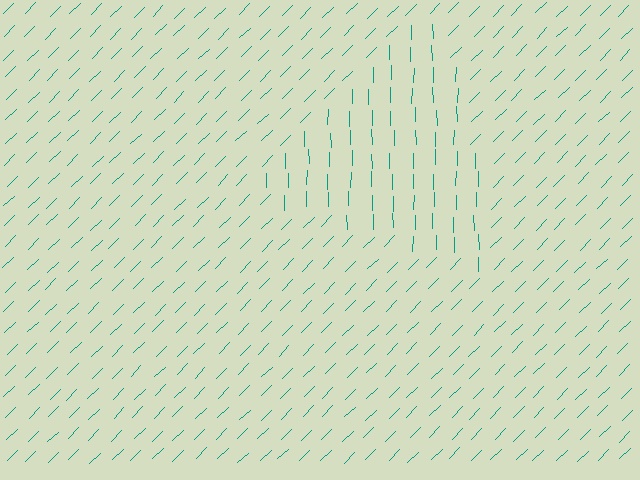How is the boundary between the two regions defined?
The boundary is defined purely by a change in line orientation (approximately 45 degrees difference). All lines are the same color and thickness.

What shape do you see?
I see a triangle.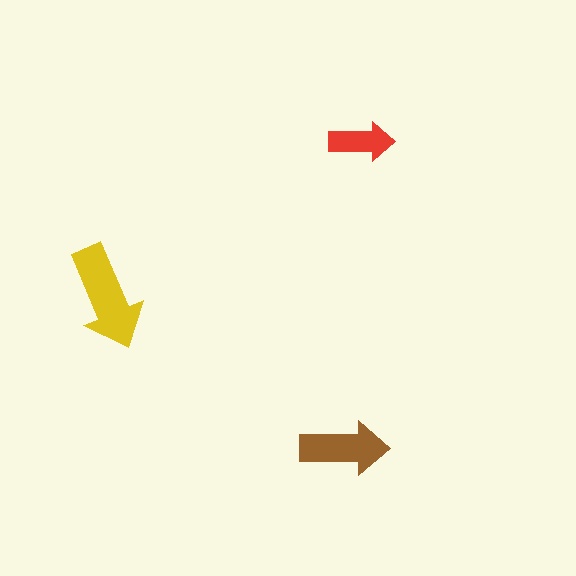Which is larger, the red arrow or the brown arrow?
The brown one.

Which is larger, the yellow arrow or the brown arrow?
The yellow one.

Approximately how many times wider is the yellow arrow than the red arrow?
About 1.5 times wider.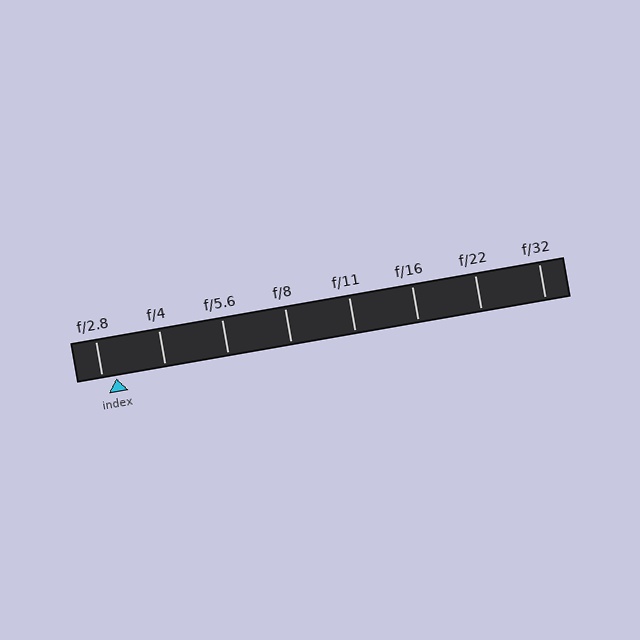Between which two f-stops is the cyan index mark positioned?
The index mark is between f/2.8 and f/4.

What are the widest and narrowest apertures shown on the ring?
The widest aperture shown is f/2.8 and the narrowest is f/32.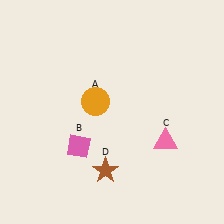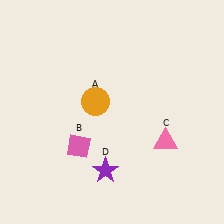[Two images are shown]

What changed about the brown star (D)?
In Image 1, D is brown. In Image 2, it changed to purple.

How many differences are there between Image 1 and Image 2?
There is 1 difference between the two images.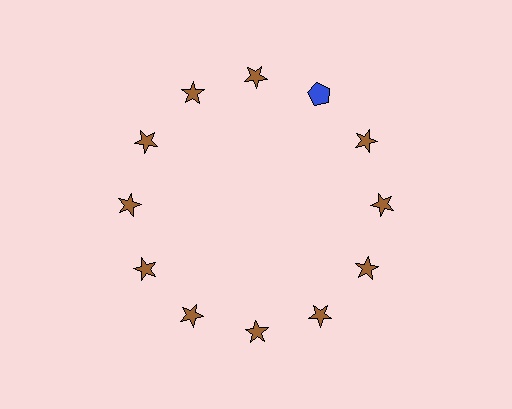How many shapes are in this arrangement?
There are 12 shapes arranged in a ring pattern.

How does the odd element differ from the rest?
It differs in both color (blue instead of brown) and shape (pentagon instead of star).